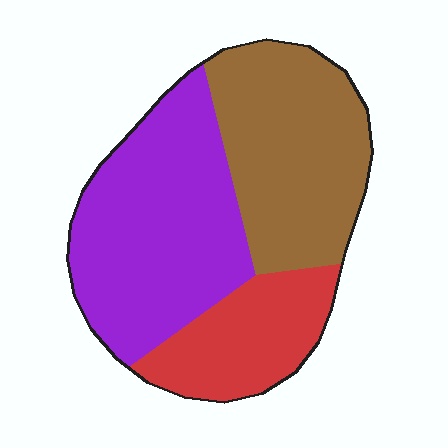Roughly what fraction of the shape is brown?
Brown takes up about three eighths (3/8) of the shape.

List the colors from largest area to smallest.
From largest to smallest: purple, brown, red.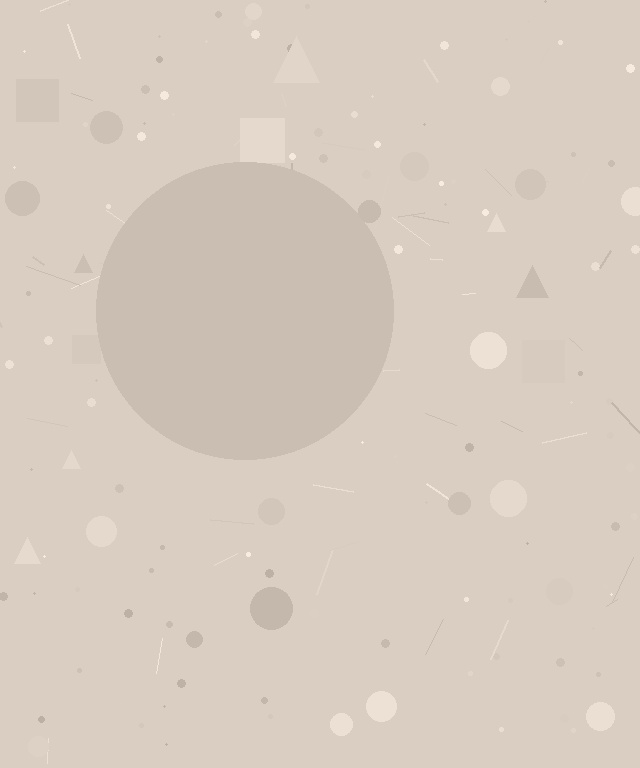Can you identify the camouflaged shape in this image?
The camouflaged shape is a circle.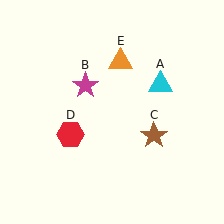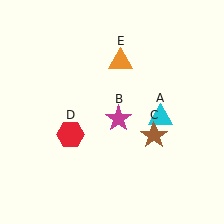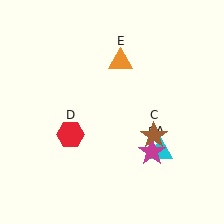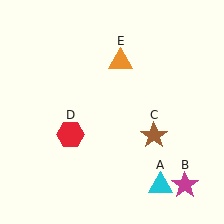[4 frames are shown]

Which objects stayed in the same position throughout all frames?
Brown star (object C) and red hexagon (object D) and orange triangle (object E) remained stationary.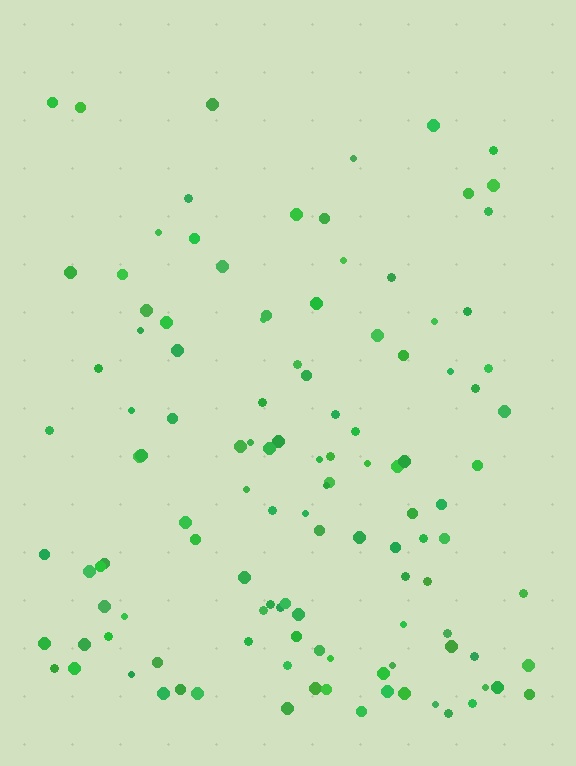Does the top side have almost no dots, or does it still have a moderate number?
Still a moderate number, just noticeably fewer than the bottom.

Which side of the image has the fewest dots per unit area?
The top.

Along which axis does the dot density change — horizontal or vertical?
Vertical.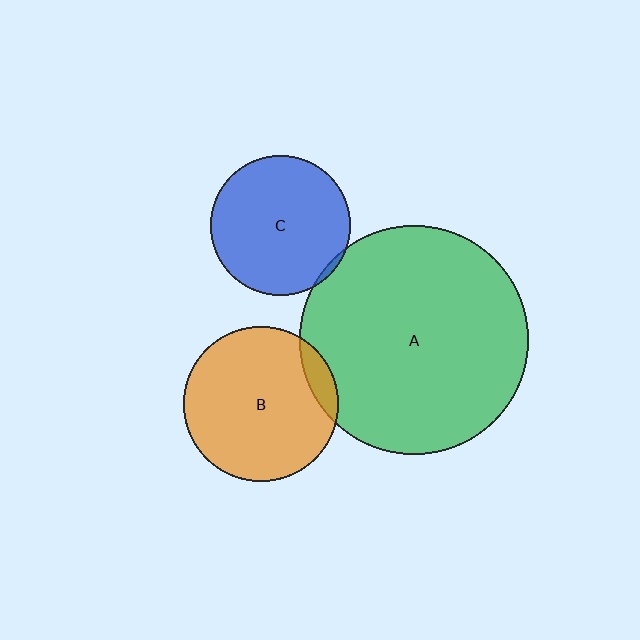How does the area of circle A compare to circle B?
Approximately 2.2 times.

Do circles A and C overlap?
Yes.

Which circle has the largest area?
Circle A (green).